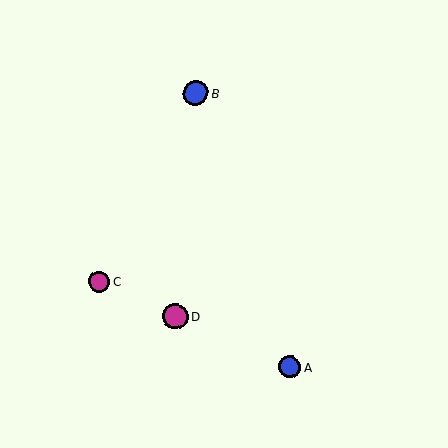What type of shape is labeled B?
Shape B is a blue circle.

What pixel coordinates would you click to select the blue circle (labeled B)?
Click at (196, 93) to select the blue circle B.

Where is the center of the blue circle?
The center of the blue circle is at (196, 93).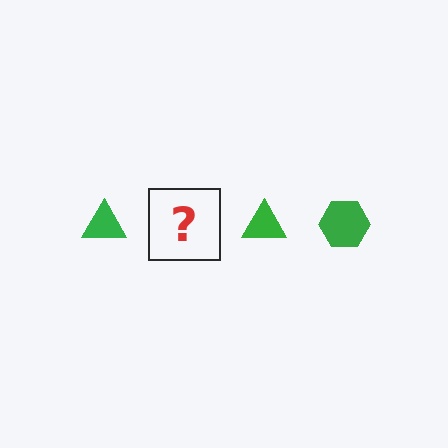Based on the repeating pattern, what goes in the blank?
The blank should be a green hexagon.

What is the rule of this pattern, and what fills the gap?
The rule is that the pattern cycles through triangle, hexagon shapes in green. The gap should be filled with a green hexagon.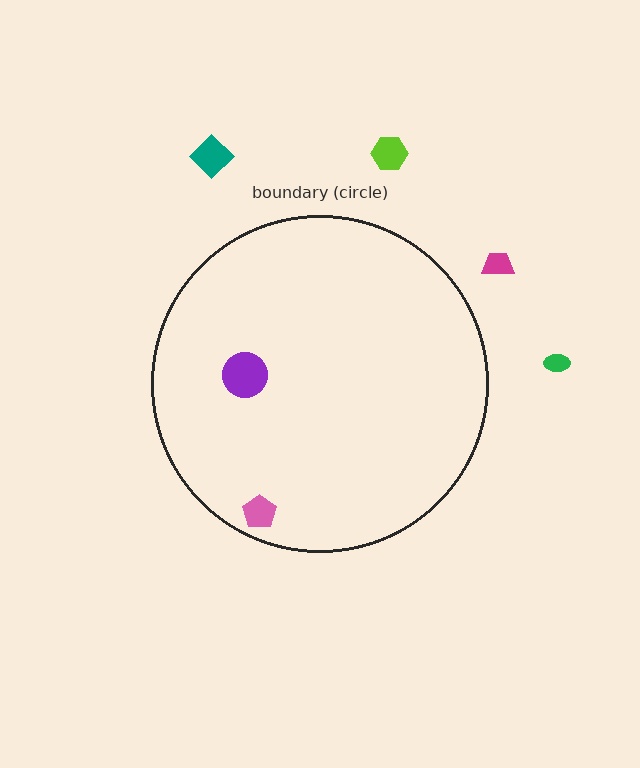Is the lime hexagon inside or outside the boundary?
Outside.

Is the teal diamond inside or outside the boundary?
Outside.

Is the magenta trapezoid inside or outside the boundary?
Outside.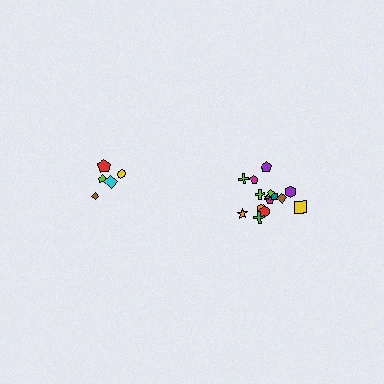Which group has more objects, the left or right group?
The right group.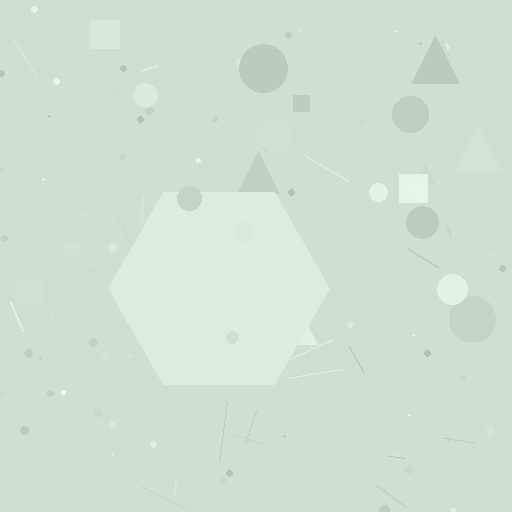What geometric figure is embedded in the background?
A hexagon is embedded in the background.